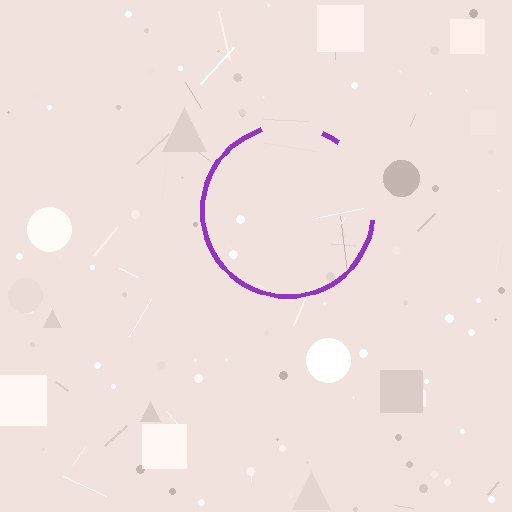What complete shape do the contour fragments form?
The contour fragments form a circle.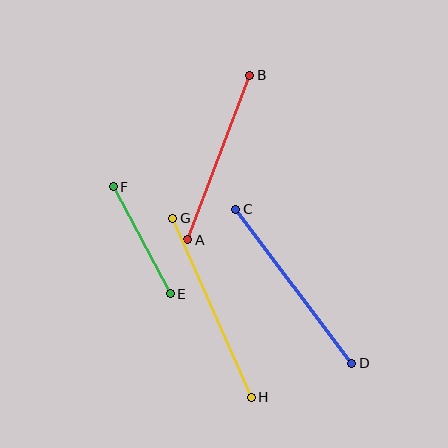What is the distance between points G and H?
The distance is approximately 195 pixels.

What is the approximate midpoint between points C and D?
The midpoint is at approximately (294, 286) pixels.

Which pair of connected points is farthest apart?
Points G and H are farthest apart.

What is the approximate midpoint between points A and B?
The midpoint is at approximately (219, 157) pixels.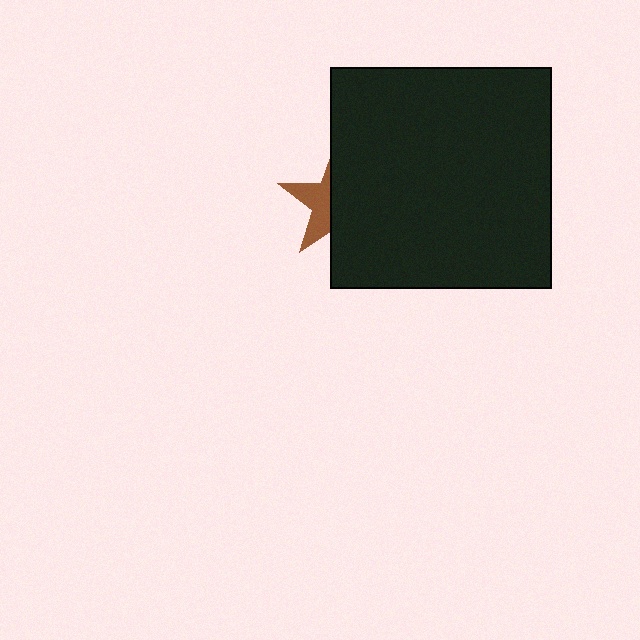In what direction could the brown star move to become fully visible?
The brown star could move left. That would shift it out from behind the black square entirely.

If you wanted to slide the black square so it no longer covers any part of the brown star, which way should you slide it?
Slide it right — that is the most direct way to separate the two shapes.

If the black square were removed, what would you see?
You would see the complete brown star.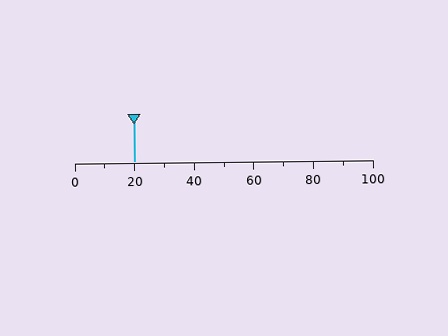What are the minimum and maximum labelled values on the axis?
The axis runs from 0 to 100.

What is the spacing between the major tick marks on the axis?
The major ticks are spaced 20 apart.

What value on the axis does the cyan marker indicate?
The marker indicates approximately 20.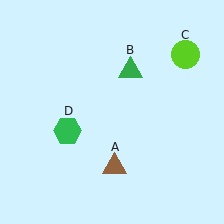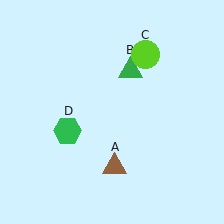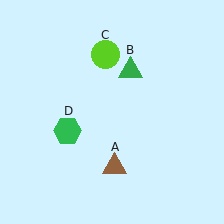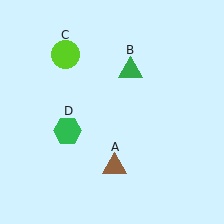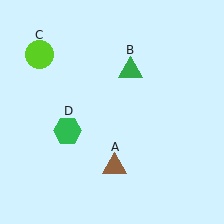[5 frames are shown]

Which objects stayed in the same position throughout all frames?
Brown triangle (object A) and green triangle (object B) and green hexagon (object D) remained stationary.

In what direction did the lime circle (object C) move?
The lime circle (object C) moved left.